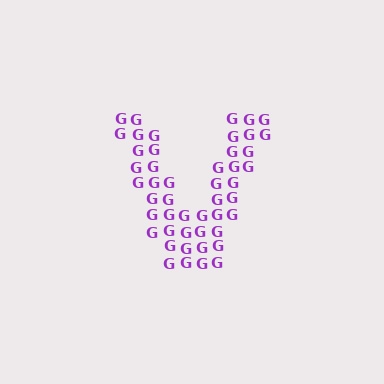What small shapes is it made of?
It is made of small letter G's.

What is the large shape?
The large shape is the letter V.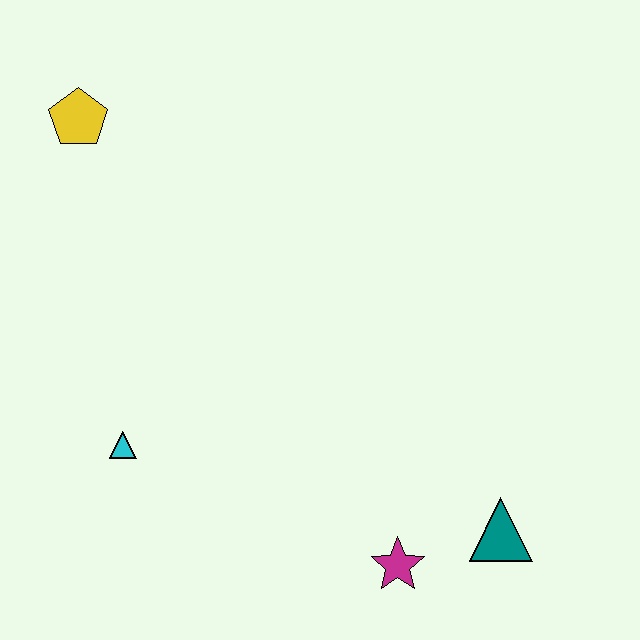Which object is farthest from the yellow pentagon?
The teal triangle is farthest from the yellow pentagon.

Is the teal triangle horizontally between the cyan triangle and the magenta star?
No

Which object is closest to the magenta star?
The teal triangle is closest to the magenta star.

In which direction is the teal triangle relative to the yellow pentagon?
The teal triangle is to the right of the yellow pentagon.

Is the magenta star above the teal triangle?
No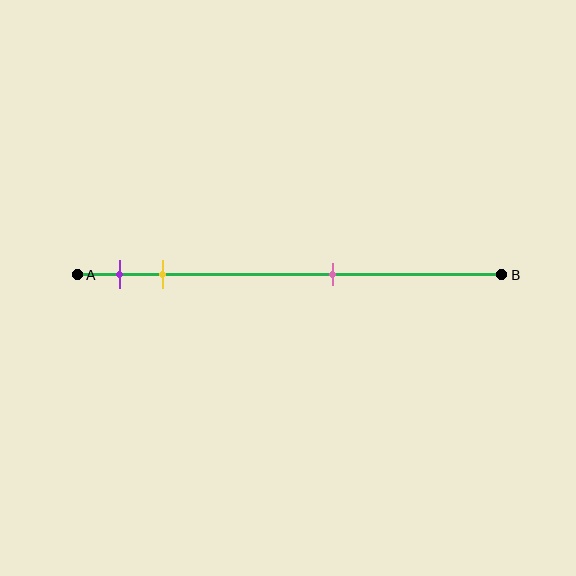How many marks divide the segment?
There are 3 marks dividing the segment.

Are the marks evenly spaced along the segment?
No, the marks are not evenly spaced.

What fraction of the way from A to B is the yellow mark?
The yellow mark is approximately 20% (0.2) of the way from A to B.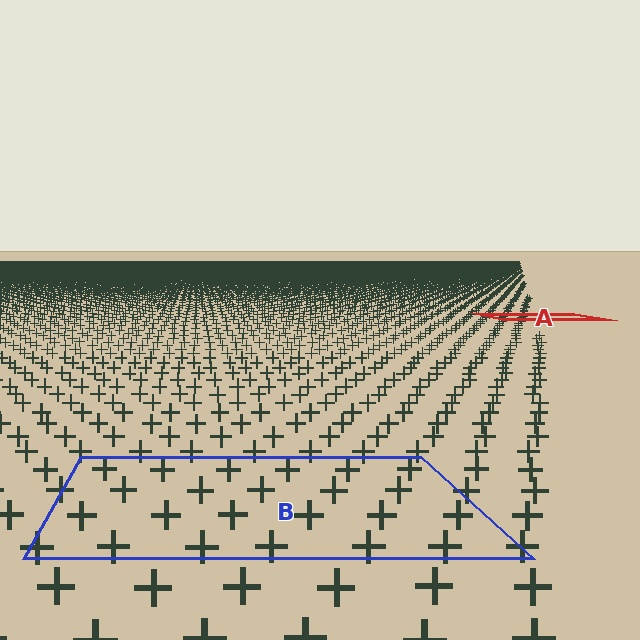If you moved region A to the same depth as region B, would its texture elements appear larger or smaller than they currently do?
They would appear larger. At a closer depth, the same texture elements are projected at a bigger on-screen size.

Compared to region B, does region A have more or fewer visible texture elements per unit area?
Region A has more texture elements per unit area — they are packed more densely because it is farther away.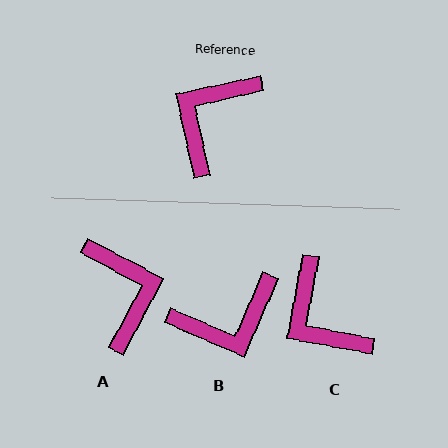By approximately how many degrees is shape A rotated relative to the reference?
Approximately 131 degrees clockwise.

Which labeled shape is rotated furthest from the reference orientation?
B, about 144 degrees away.